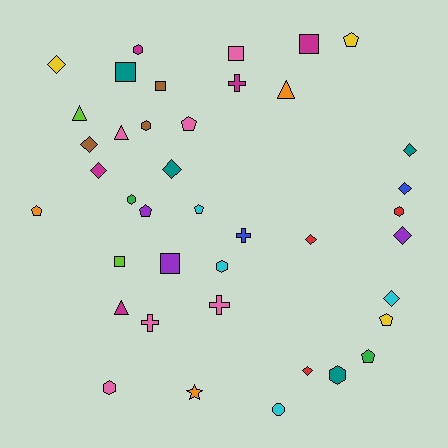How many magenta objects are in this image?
There are 5 magenta objects.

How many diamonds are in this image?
There are 10 diamonds.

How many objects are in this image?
There are 40 objects.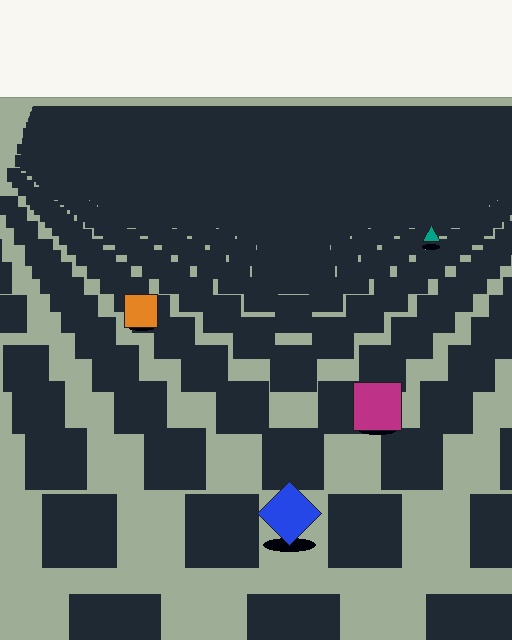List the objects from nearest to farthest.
From nearest to farthest: the blue diamond, the magenta square, the orange square, the teal triangle.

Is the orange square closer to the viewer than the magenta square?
No. The magenta square is closer — you can tell from the texture gradient: the ground texture is coarser near it.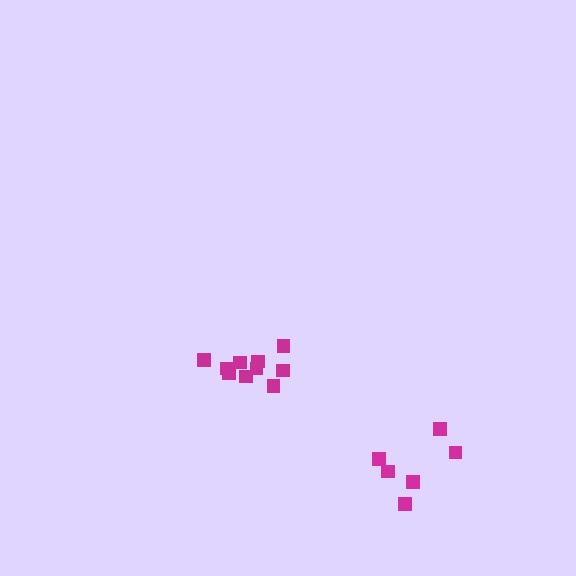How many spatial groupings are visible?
There are 2 spatial groupings.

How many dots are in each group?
Group 1: 10 dots, Group 2: 6 dots (16 total).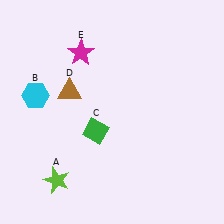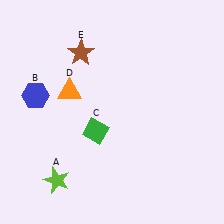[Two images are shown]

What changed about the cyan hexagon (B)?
In Image 1, B is cyan. In Image 2, it changed to blue.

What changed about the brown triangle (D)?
In Image 1, D is brown. In Image 2, it changed to orange.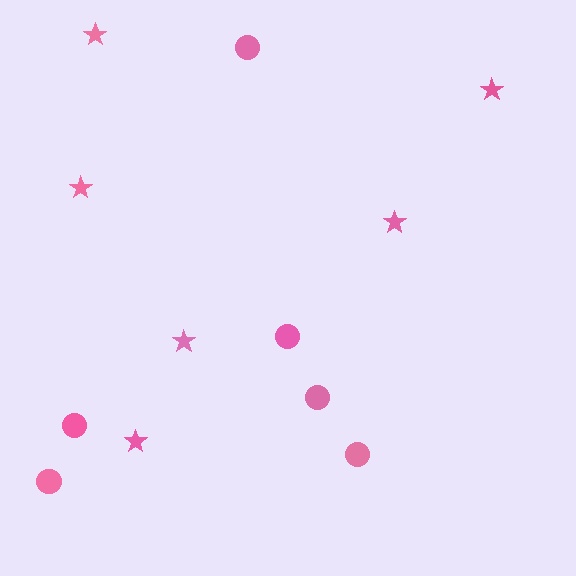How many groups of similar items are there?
There are 2 groups: one group of stars (6) and one group of circles (6).